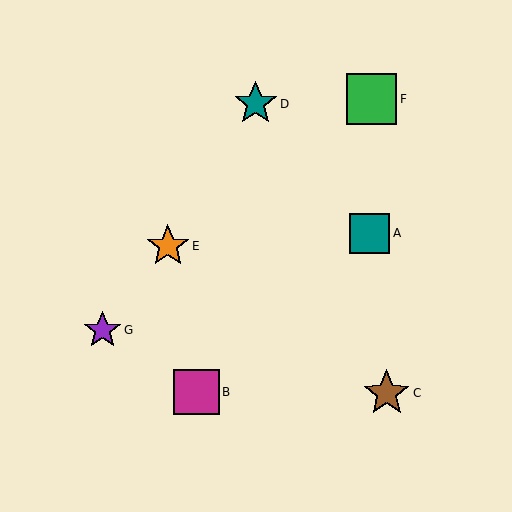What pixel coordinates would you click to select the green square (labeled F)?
Click at (371, 99) to select the green square F.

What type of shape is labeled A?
Shape A is a teal square.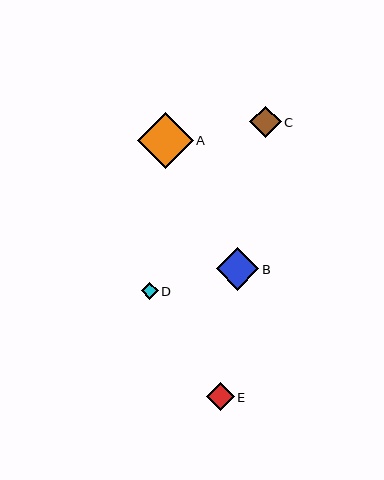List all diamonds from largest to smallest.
From largest to smallest: A, B, C, E, D.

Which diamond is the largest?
Diamond A is the largest with a size of approximately 56 pixels.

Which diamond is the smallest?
Diamond D is the smallest with a size of approximately 17 pixels.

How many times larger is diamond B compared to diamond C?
Diamond B is approximately 1.4 times the size of diamond C.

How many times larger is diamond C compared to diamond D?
Diamond C is approximately 1.9 times the size of diamond D.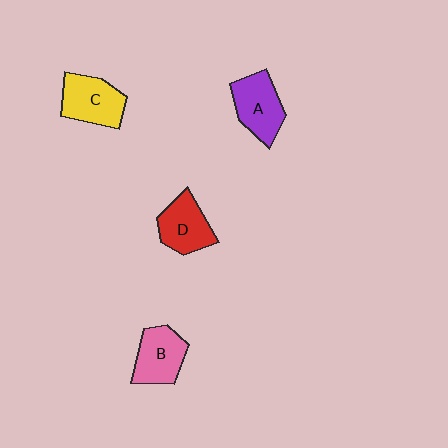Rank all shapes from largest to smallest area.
From largest to smallest: C (yellow), A (purple), B (pink), D (red).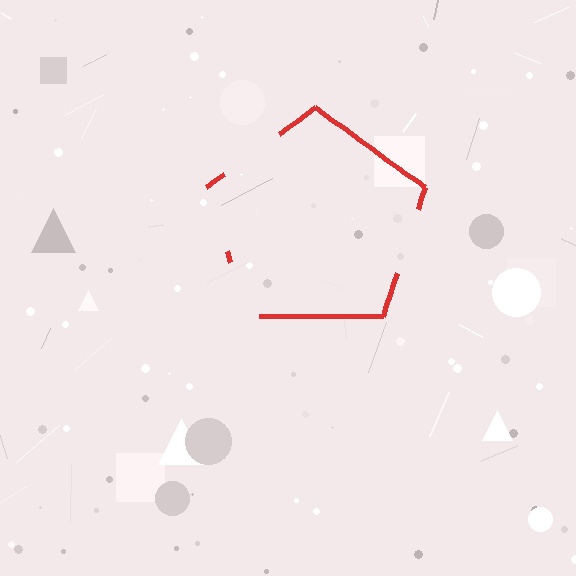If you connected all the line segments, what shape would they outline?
They would outline a pentagon.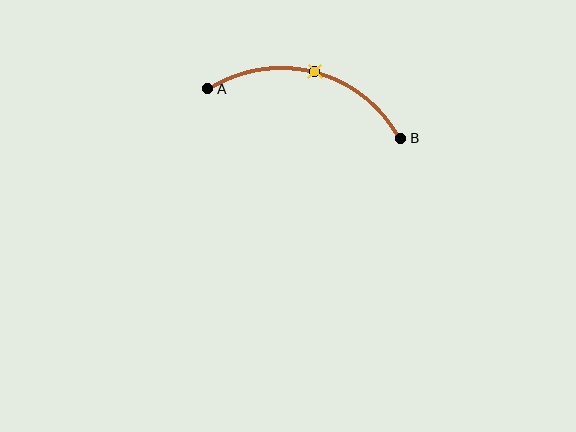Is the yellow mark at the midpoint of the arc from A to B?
Yes. The yellow mark lies on the arc at equal arc-length from both A and B — it is the arc midpoint.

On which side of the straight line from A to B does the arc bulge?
The arc bulges above the straight line connecting A and B.